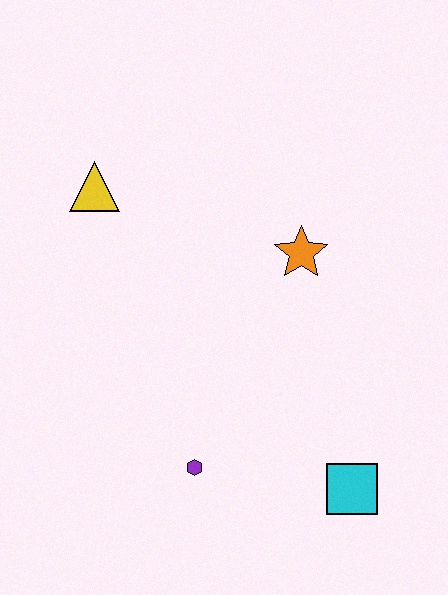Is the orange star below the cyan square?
No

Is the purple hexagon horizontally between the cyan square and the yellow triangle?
Yes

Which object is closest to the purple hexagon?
The cyan square is closest to the purple hexagon.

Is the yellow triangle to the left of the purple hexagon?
Yes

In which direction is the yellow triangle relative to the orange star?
The yellow triangle is to the left of the orange star.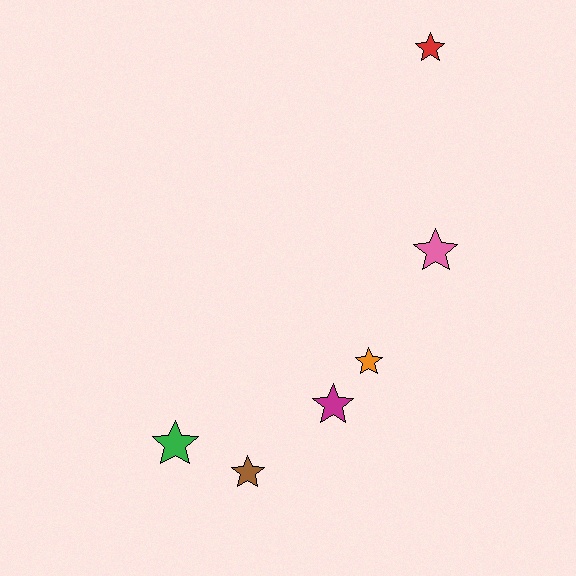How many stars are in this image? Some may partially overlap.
There are 6 stars.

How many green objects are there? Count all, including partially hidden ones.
There is 1 green object.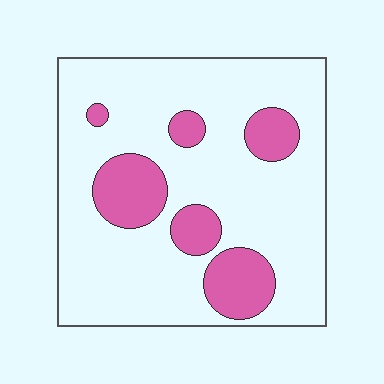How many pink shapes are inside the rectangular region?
6.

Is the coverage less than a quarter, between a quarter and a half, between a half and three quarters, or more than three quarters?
Less than a quarter.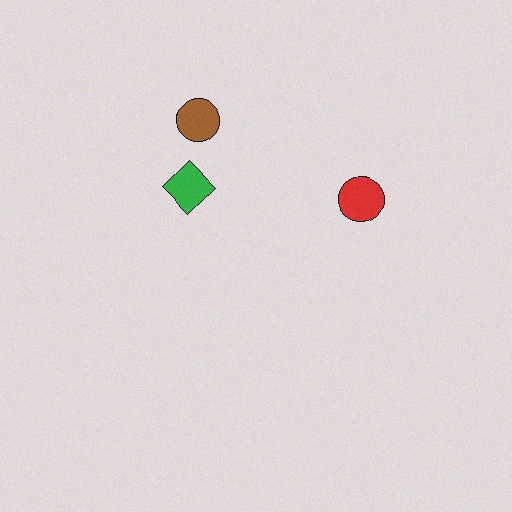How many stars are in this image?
There are no stars.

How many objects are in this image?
There are 3 objects.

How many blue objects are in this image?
There are no blue objects.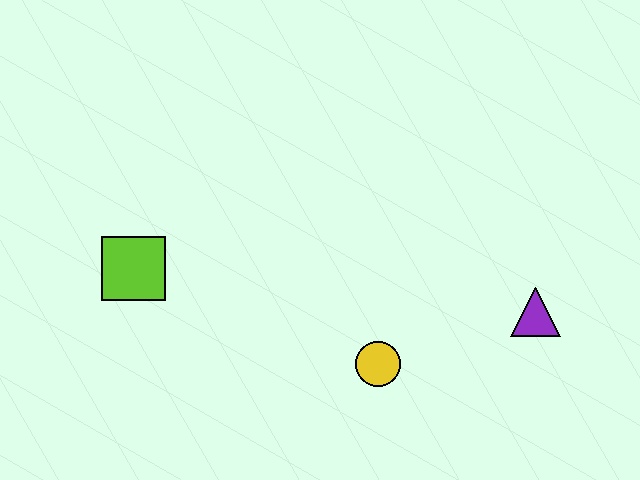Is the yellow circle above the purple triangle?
No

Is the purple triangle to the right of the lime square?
Yes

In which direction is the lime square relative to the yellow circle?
The lime square is to the left of the yellow circle.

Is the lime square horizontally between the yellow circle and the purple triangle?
No